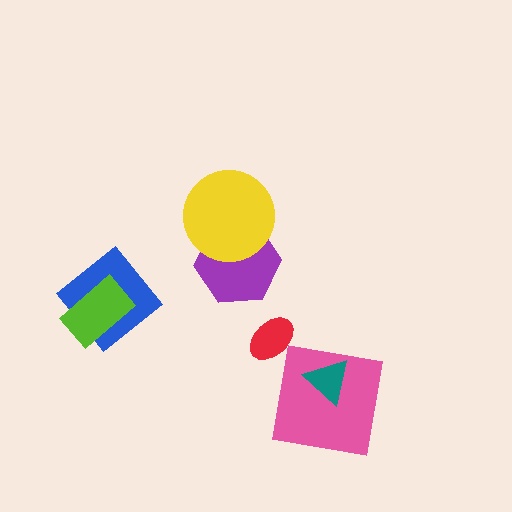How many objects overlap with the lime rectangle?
1 object overlaps with the lime rectangle.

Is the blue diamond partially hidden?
Yes, it is partially covered by another shape.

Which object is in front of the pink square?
The teal triangle is in front of the pink square.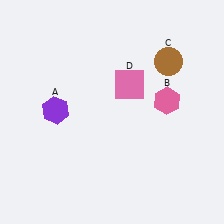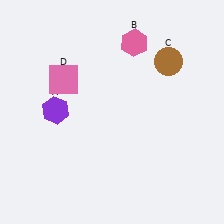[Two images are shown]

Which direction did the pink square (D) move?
The pink square (D) moved left.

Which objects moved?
The objects that moved are: the pink hexagon (B), the pink square (D).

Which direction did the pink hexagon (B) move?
The pink hexagon (B) moved up.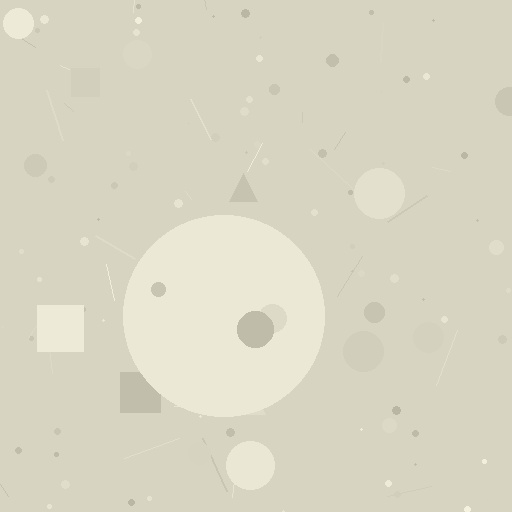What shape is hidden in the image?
A circle is hidden in the image.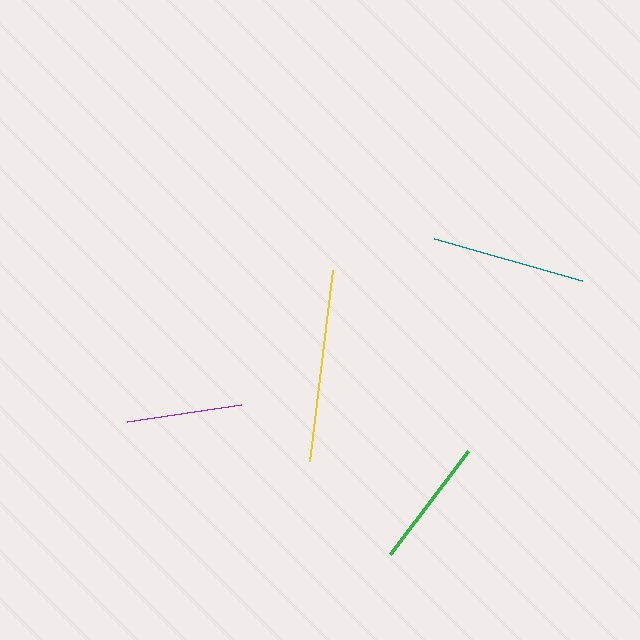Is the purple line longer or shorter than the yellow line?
The yellow line is longer than the purple line.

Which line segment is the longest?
The yellow line is the longest at approximately 193 pixels.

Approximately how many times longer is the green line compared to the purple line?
The green line is approximately 1.1 times the length of the purple line.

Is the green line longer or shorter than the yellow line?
The yellow line is longer than the green line.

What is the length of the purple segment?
The purple segment is approximately 115 pixels long.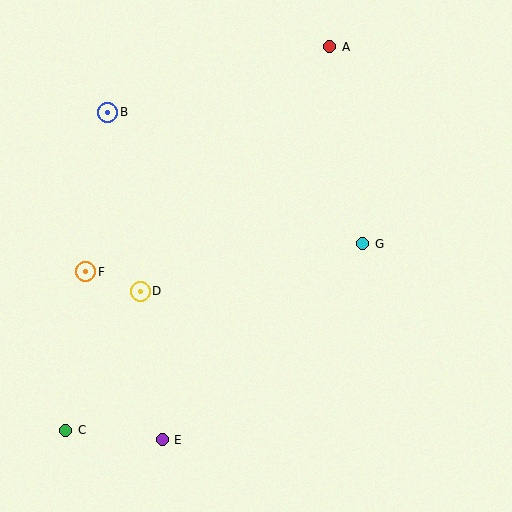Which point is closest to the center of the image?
Point G at (362, 244) is closest to the center.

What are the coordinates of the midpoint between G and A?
The midpoint between G and A is at (346, 145).